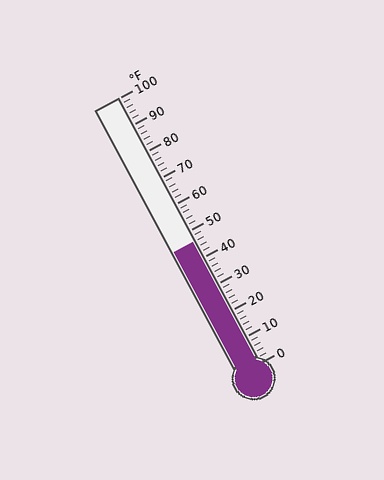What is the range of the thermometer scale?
The thermometer scale ranges from 0°F to 100°F.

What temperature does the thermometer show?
The thermometer shows approximately 46°F.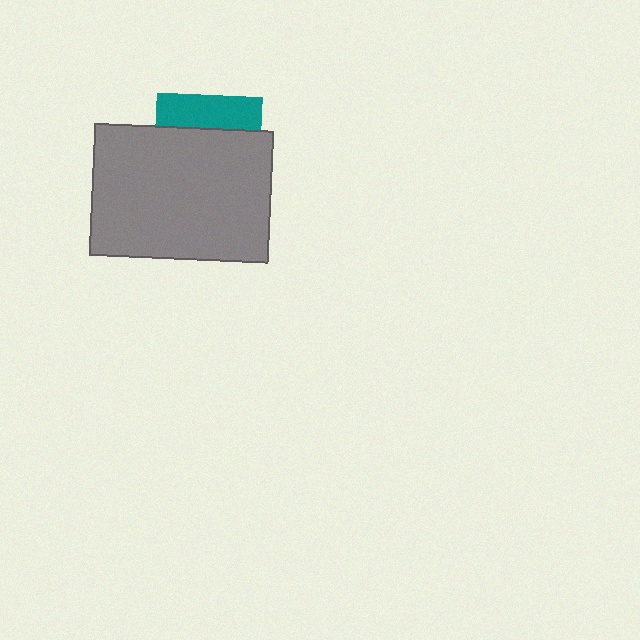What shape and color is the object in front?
The object in front is a gray rectangle.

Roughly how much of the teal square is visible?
A small part of it is visible (roughly 32%).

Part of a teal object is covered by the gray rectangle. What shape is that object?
It is a square.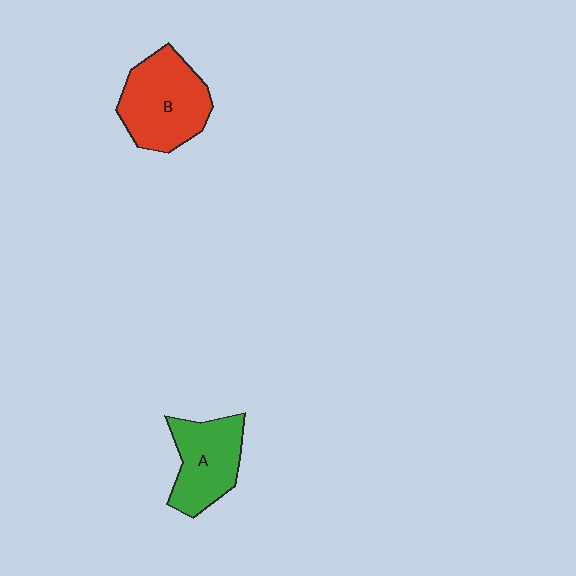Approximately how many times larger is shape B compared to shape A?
Approximately 1.2 times.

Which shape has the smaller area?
Shape A (green).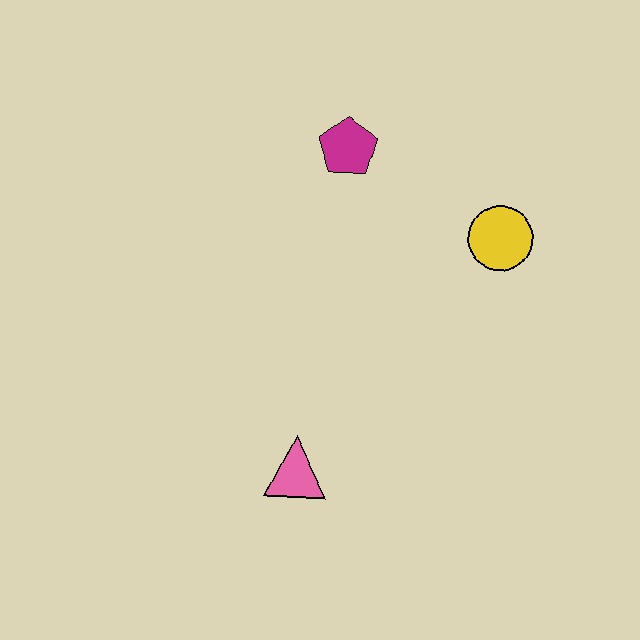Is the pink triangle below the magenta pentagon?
Yes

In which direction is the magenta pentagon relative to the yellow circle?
The magenta pentagon is to the left of the yellow circle.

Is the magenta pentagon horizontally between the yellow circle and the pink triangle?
Yes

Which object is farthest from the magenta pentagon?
The pink triangle is farthest from the magenta pentagon.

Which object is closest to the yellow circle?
The magenta pentagon is closest to the yellow circle.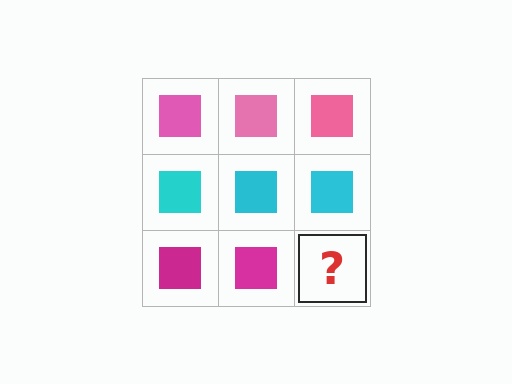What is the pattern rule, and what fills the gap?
The rule is that each row has a consistent color. The gap should be filled with a magenta square.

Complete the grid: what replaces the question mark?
The question mark should be replaced with a magenta square.